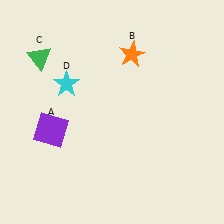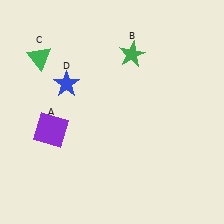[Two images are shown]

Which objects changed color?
B changed from orange to green. D changed from cyan to blue.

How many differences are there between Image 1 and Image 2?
There are 2 differences between the two images.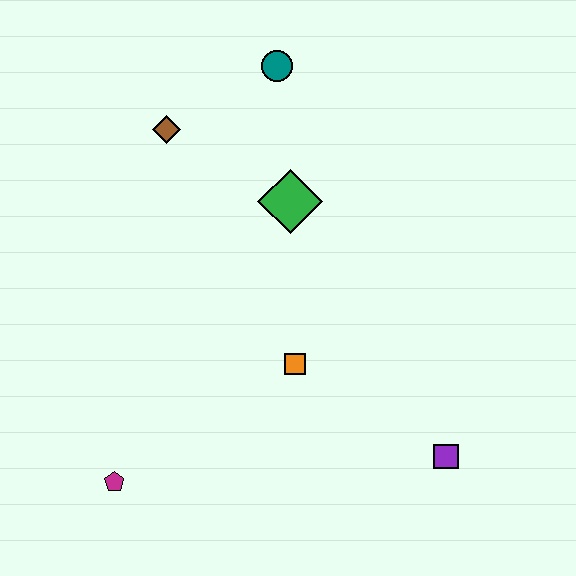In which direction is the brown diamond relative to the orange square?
The brown diamond is above the orange square.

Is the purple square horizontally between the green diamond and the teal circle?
No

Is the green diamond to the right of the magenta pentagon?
Yes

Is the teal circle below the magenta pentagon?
No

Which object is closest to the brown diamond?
The teal circle is closest to the brown diamond.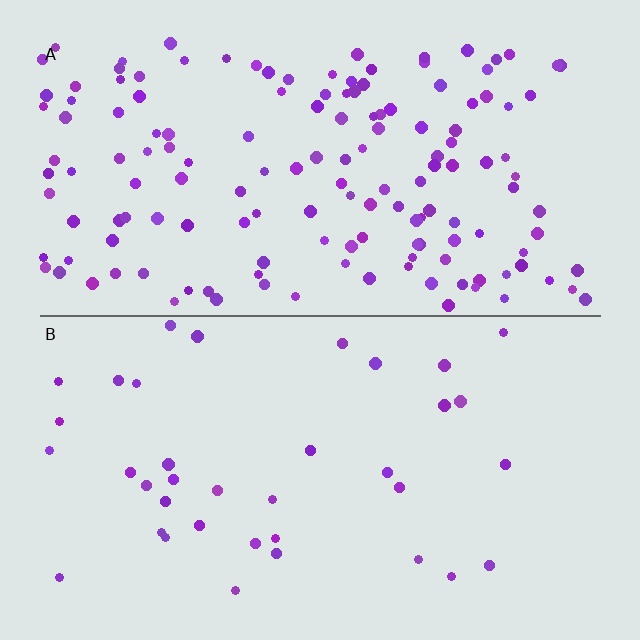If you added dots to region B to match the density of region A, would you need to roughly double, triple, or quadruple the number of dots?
Approximately quadruple.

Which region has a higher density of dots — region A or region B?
A (the top).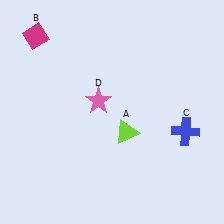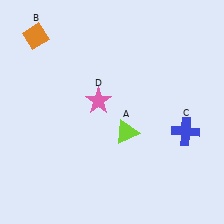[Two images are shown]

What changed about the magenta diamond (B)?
In Image 1, B is magenta. In Image 2, it changed to orange.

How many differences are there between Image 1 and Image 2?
There is 1 difference between the two images.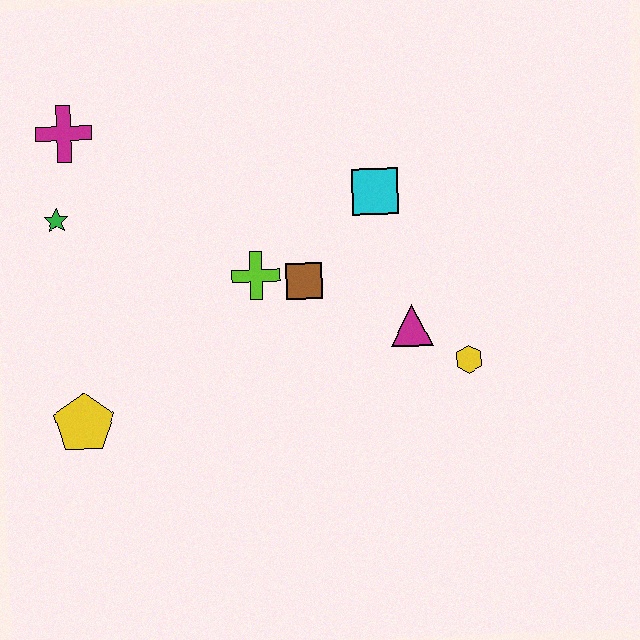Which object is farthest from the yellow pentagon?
The yellow hexagon is farthest from the yellow pentagon.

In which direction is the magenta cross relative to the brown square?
The magenta cross is to the left of the brown square.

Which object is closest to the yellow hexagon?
The magenta triangle is closest to the yellow hexagon.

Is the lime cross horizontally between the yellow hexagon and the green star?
Yes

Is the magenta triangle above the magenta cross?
No